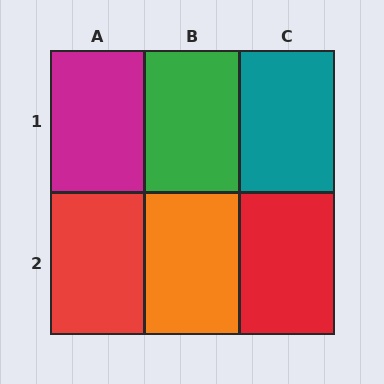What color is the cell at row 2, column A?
Red.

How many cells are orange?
1 cell is orange.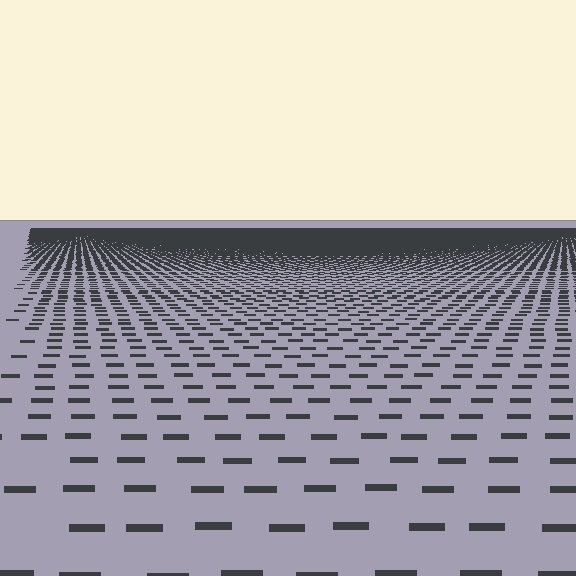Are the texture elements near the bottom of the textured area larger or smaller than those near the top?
Larger. Near the bottom, elements are closer to the viewer and appear at a bigger on-screen size.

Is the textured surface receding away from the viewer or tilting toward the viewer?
The surface is receding away from the viewer. Texture elements get smaller and denser toward the top.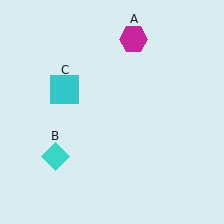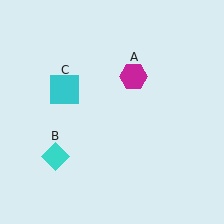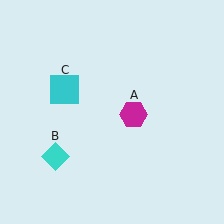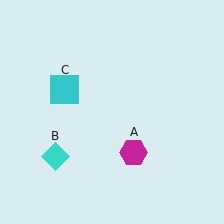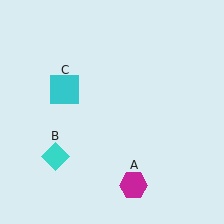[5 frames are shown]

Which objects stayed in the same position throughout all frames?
Cyan diamond (object B) and cyan square (object C) remained stationary.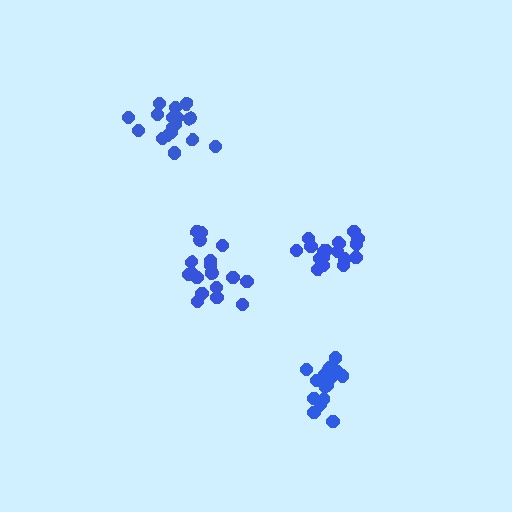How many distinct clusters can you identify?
There are 4 distinct clusters.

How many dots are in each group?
Group 1: 16 dots, Group 2: 17 dots, Group 3: 18 dots, Group 4: 19 dots (70 total).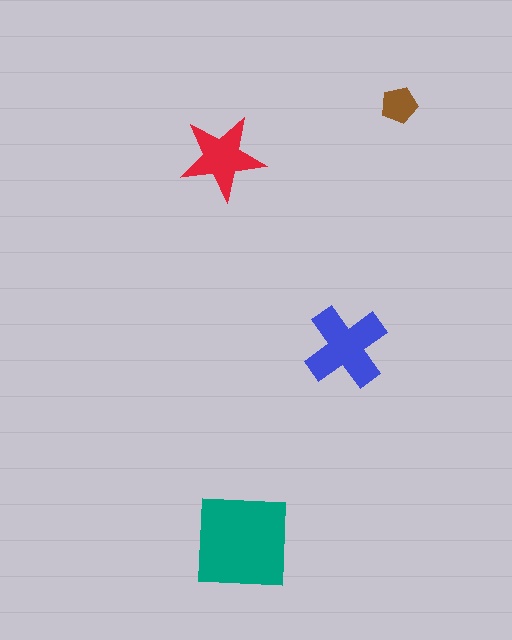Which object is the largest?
The teal square.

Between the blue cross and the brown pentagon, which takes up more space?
The blue cross.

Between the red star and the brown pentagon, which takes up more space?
The red star.